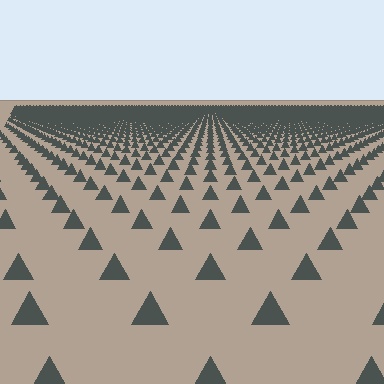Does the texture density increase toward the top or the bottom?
Density increases toward the top.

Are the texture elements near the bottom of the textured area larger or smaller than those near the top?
Larger. Near the bottom, elements are closer to the viewer and appear at a bigger on-screen size.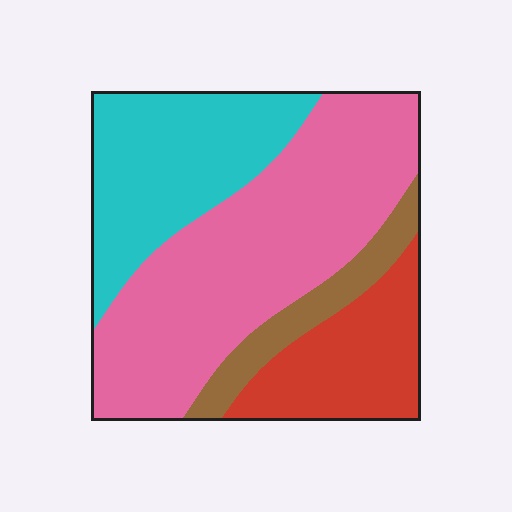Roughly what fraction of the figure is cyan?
Cyan covers about 25% of the figure.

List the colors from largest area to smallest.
From largest to smallest: pink, cyan, red, brown.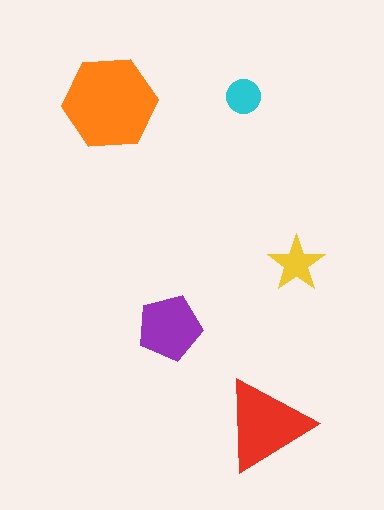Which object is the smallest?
The cyan circle.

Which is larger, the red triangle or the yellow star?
The red triangle.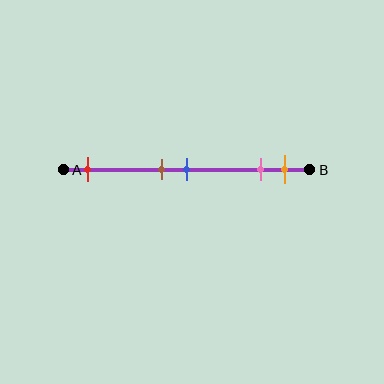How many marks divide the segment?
There are 5 marks dividing the segment.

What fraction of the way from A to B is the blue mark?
The blue mark is approximately 50% (0.5) of the way from A to B.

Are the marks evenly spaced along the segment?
No, the marks are not evenly spaced.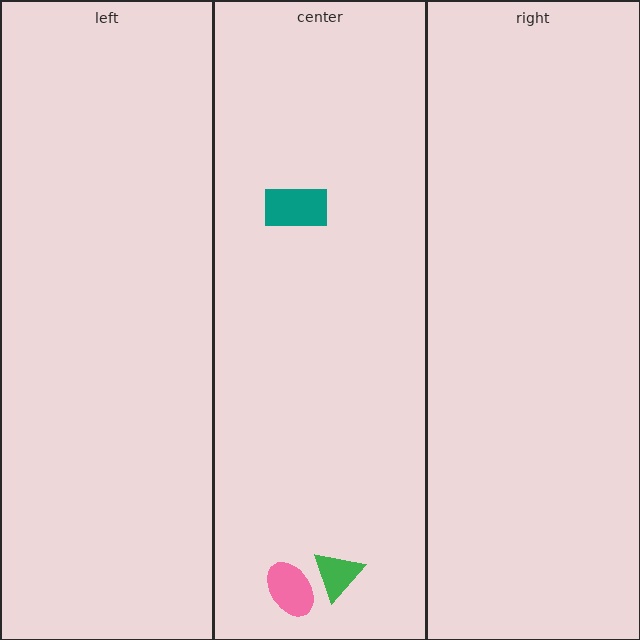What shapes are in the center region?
The pink ellipse, the green triangle, the teal rectangle.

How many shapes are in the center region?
3.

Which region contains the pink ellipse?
The center region.